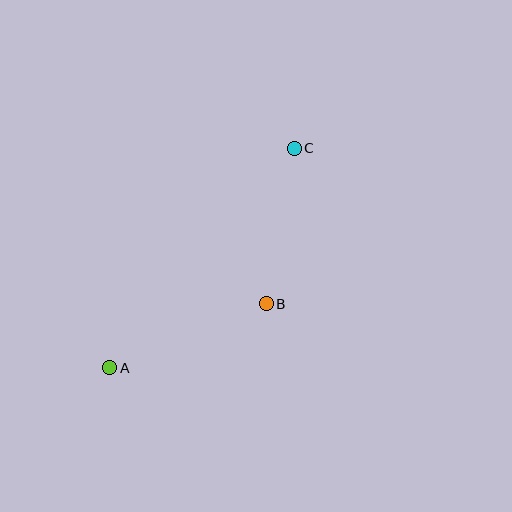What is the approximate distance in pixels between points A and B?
The distance between A and B is approximately 169 pixels.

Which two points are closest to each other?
Points B and C are closest to each other.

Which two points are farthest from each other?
Points A and C are farthest from each other.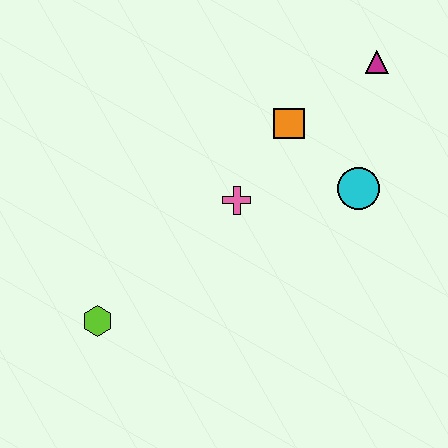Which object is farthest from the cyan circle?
The lime hexagon is farthest from the cyan circle.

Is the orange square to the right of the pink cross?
Yes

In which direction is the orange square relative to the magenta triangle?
The orange square is to the left of the magenta triangle.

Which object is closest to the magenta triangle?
The orange square is closest to the magenta triangle.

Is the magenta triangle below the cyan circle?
No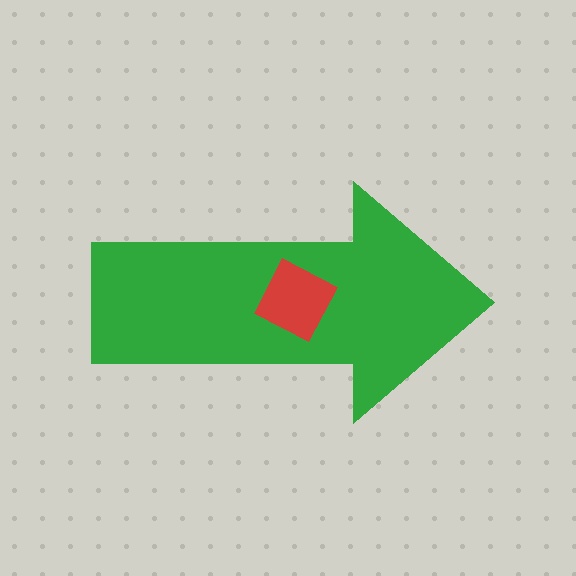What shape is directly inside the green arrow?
The red diamond.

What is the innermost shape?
The red diamond.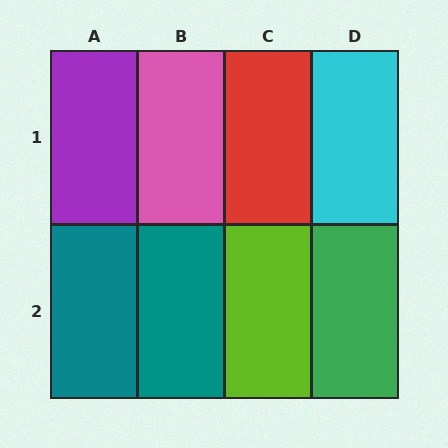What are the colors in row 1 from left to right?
Purple, pink, red, cyan.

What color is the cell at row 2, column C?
Lime.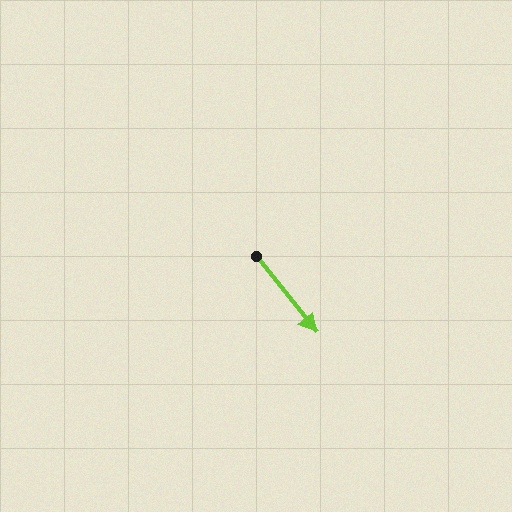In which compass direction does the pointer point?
Southeast.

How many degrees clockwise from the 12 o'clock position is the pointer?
Approximately 142 degrees.